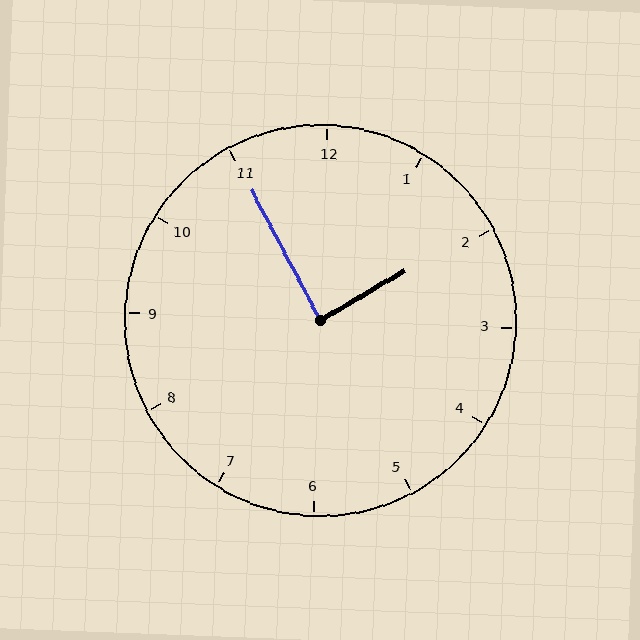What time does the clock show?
1:55.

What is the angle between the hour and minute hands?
Approximately 88 degrees.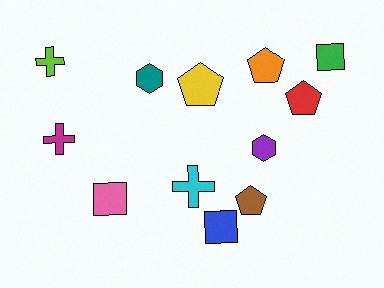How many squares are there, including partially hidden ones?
There are 3 squares.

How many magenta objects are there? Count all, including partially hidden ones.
There is 1 magenta object.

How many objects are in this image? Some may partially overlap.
There are 12 objects.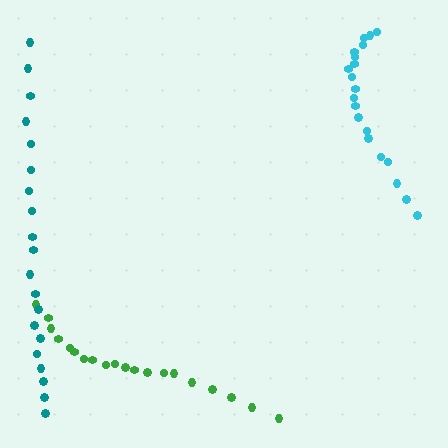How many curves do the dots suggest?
There are 3 distinct paths.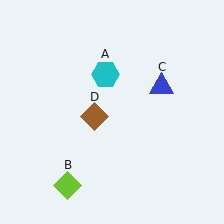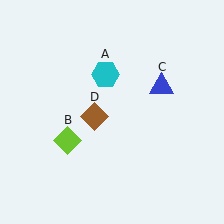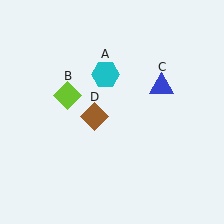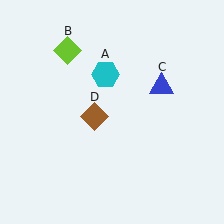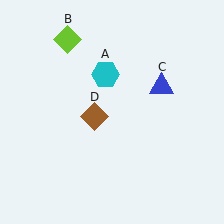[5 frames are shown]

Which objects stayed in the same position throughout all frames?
Cyan hexagon (object A) and blue triangle (object C) and brown diamond (object D) remained stationary.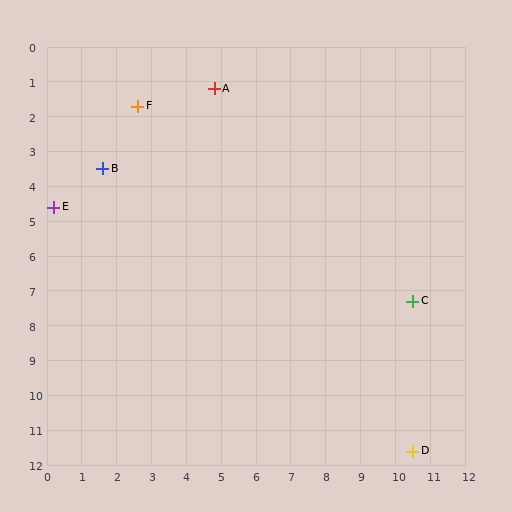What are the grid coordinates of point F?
Point F is at approximately (2.6, 1.7).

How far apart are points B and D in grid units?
Points B and D are about 12.0 grid units apart.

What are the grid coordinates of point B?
Point B is at approximately (1.6, 3.5).